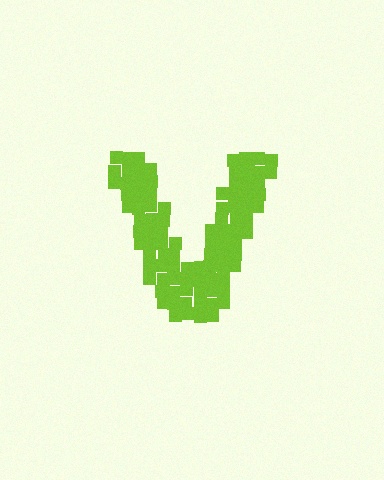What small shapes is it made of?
It is made of small squares.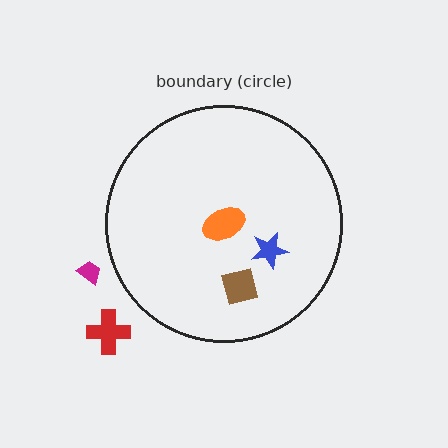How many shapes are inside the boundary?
3 inside, 2 outside.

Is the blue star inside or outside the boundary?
Inside.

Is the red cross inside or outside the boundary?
Outside.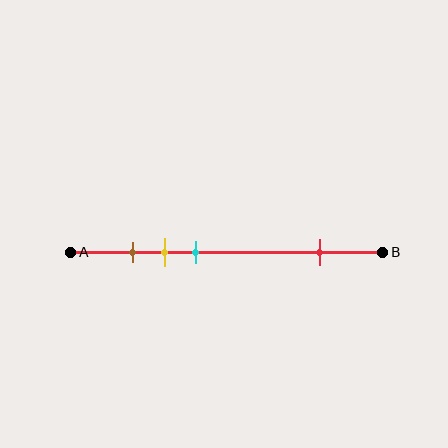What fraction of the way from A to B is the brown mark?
The brown mark is approximately 20% (0.2) of the way from A to B.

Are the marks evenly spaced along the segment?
No, the marks are not evenly spaced.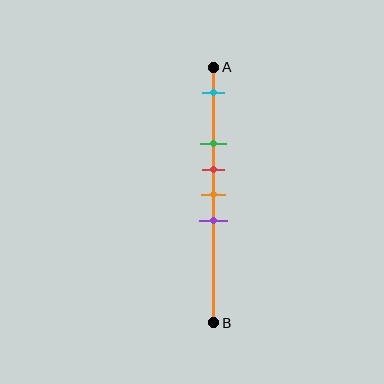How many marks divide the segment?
There are 5 marks dividing the segment.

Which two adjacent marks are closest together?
The red and orange marks are the closest adjacent pair.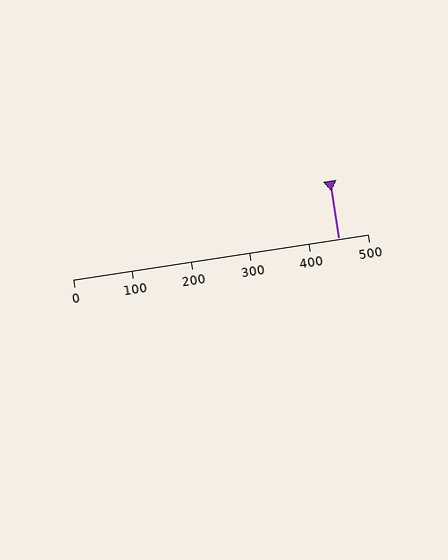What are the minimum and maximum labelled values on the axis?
The axis runs from 0 to 500.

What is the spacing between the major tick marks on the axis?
The major ticks are spaced 100 apart.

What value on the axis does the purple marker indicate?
The marker indicates approximately 450.